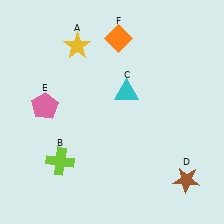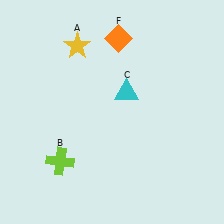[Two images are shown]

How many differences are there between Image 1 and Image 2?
There are 2 differences between the two images.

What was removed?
The pink pentagon (E), the brown star (D) were removed in Image 2.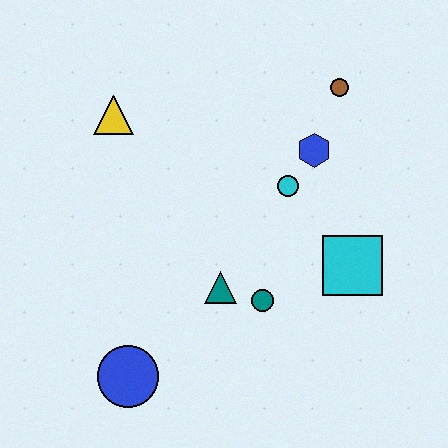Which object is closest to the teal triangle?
The teal circle is closest to the teal triangle.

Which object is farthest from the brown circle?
The blue circle is farthest from the brown circle.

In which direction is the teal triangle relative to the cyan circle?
The teal triangle is below the cyan circle.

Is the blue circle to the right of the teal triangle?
No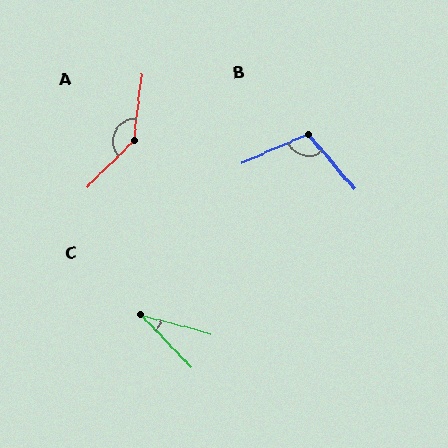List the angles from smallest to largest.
C (31°), B (106°), A (141°).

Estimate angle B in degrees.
Approximately 106 degrees.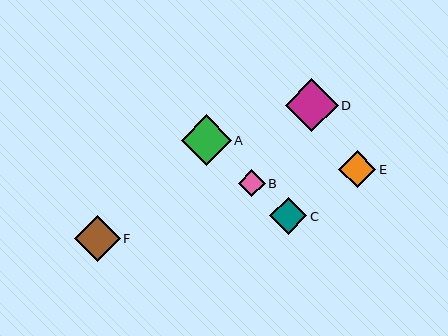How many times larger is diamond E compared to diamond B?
Diamond E is approximately 1.4 times the size of diamond B.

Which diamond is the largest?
Diamond D is the largest with a size of approximately 53 pixels.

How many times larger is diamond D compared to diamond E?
Diamond D is approximately 1.4 times the size of diamond E.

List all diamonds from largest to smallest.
From largest to smallest: D, A, F, C, E, B.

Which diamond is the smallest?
Diamond B is the smallest with a size of approximately 27 pixels.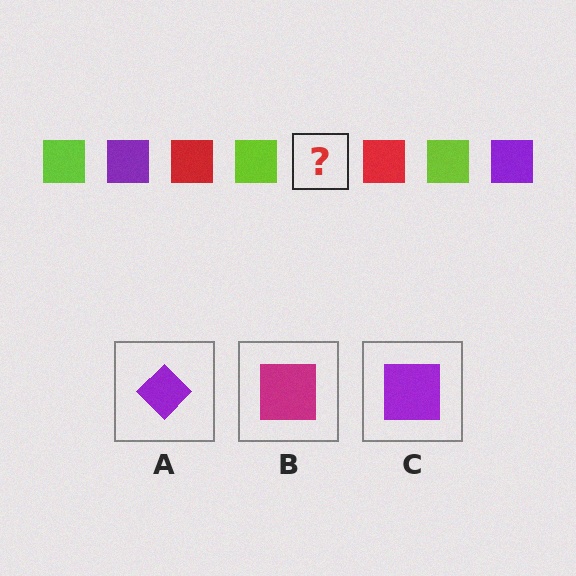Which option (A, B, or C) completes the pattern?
C.